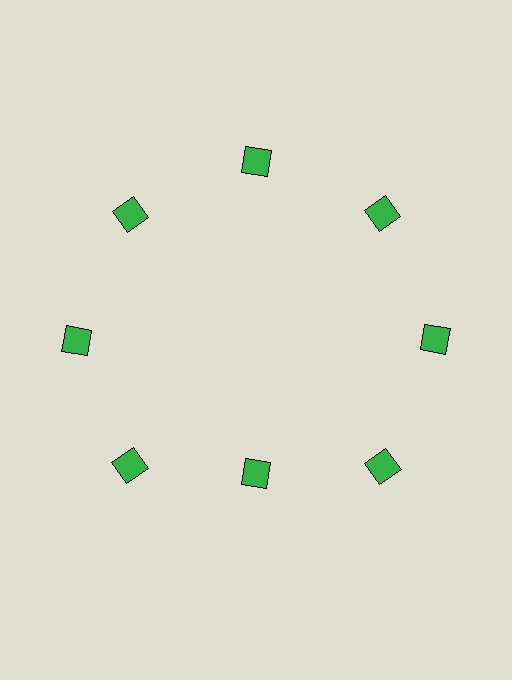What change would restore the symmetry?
The symmetry would be restored by moving it outward, back onto the ring so that all 8 squares sit at equal angles and equal distance from the center.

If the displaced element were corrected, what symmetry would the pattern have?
It would have 8-fold rotational symmetry — the pattern would map onto itself every 45 degrees.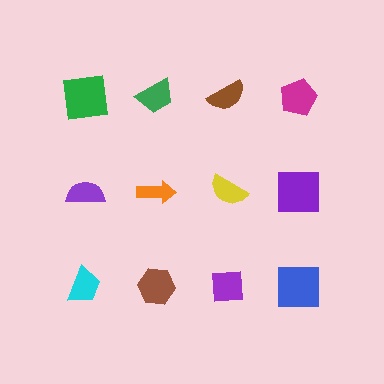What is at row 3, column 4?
A blue square.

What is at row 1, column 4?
A magenta pentagon.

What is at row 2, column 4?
A purple square.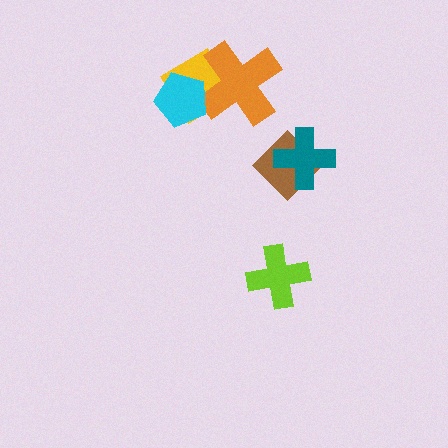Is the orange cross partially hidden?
Yes, it is partially covered by another shape.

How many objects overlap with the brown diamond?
1 object overlaps with the brown diamond.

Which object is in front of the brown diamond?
The teal cross is in front of the brown diamond.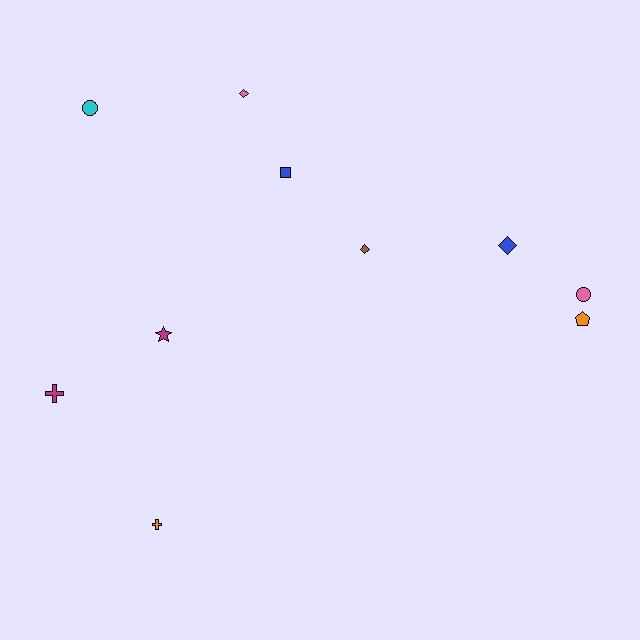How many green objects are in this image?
There are no green objects.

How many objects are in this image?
There are 10 objects.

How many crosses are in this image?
There are 2 crosses.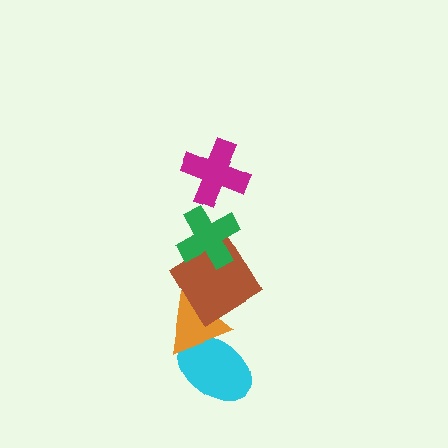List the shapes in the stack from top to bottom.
From top to bottom: the magenta cross, the green cross, the brown diamond, the orange triangle, the cyan ellipse.